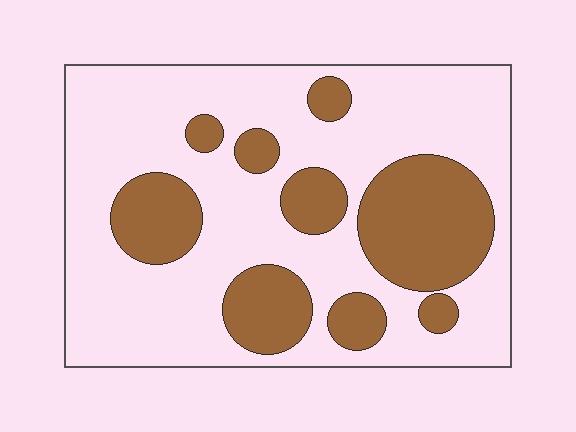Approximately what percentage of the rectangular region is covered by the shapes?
Approximately 30%.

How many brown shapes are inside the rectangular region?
9.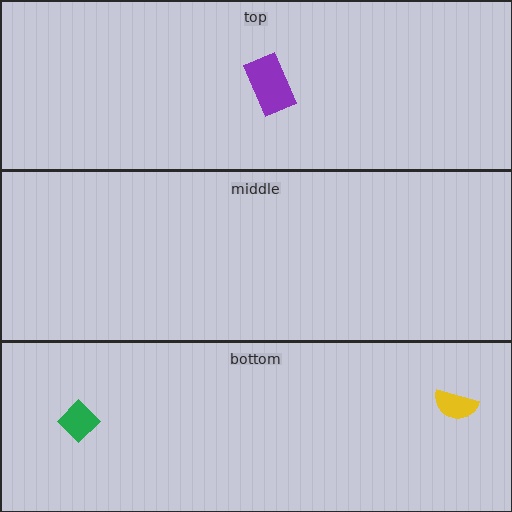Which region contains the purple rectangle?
The top region.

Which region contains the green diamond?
The bottom region.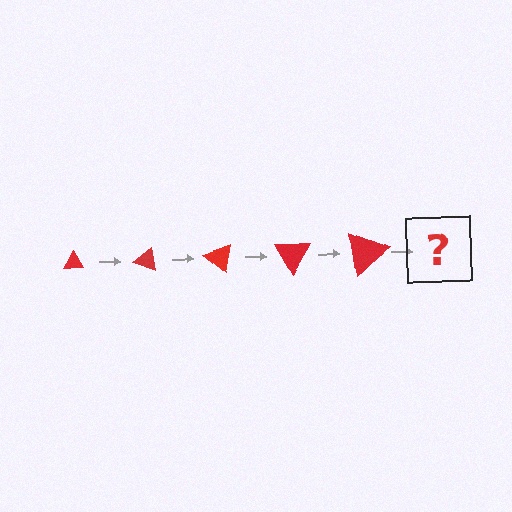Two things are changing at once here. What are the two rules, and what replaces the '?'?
The two rules are that the triangle grows larger each step and it rotates 20 degrees each step. The '?' should be a triangle, larger than the previous one and rotated 100 degrees from the start.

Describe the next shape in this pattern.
It should be a triangle, larger than the previous one and rotated 100 degrees from the start.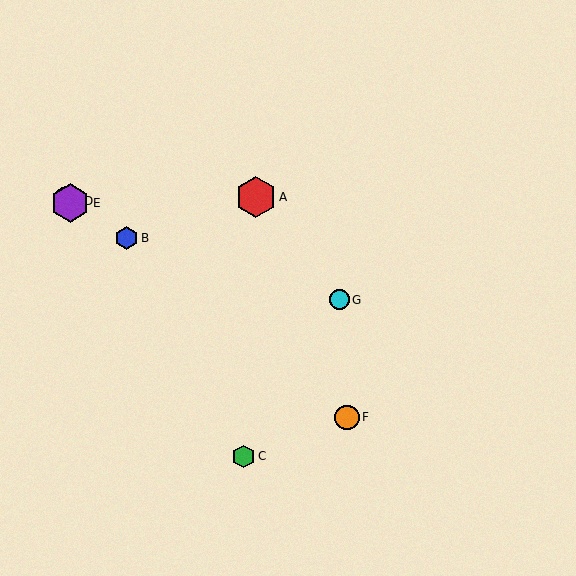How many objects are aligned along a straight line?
3 objects (B, D, E) are aligned along a straight line.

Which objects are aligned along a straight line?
Objects B, D, E are aligned along a straight line.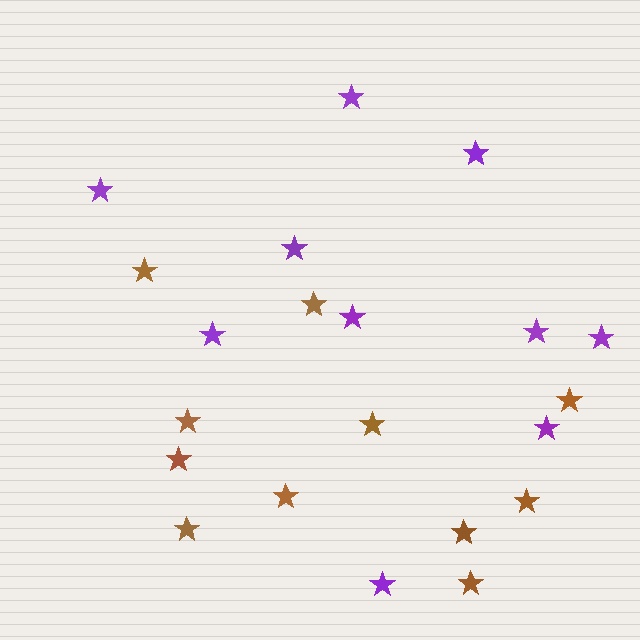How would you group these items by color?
There are 2 groups: one group of brown stars (11) and one group of purple stars (10).